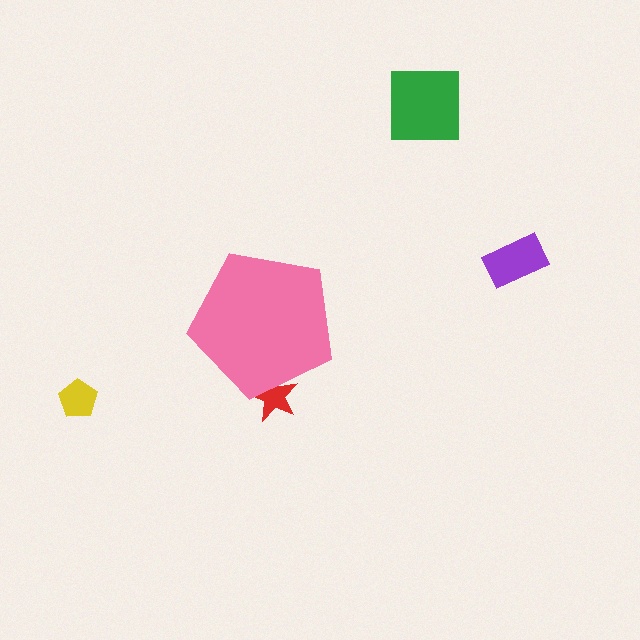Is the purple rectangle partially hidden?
No, the purple rectangle is fully visible.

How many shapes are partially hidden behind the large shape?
1 shape is partially hidden.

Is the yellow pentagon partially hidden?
No, the yellow pentagon is fully visible.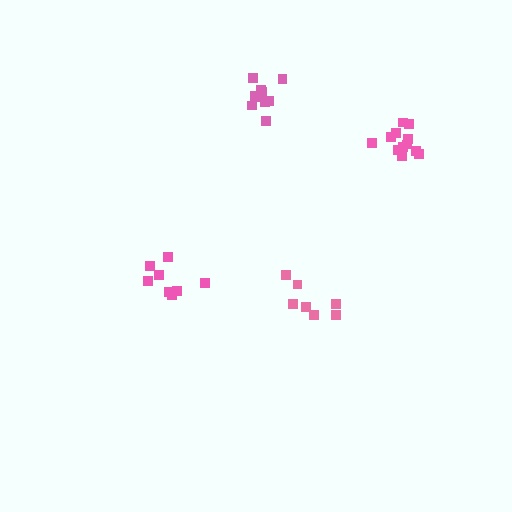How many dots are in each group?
Group 1: 8 dots, Group 2: 12 dots, Group 3: 7 dots, Group 4: 10 dots (37 total).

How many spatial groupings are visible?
There are 4 spatial groupings.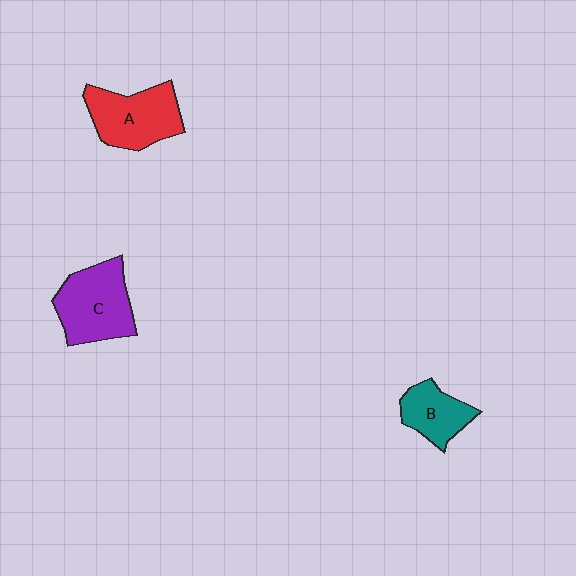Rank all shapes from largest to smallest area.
From largest to smallest: C (purple), A (red), B (teal).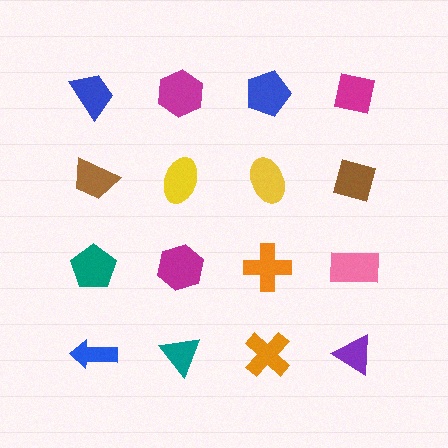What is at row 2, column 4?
A brown diamond.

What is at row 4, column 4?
A purple triangle.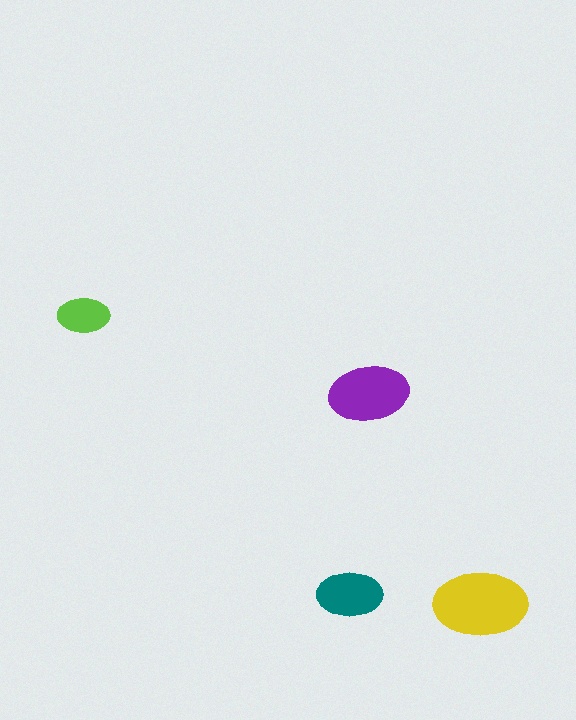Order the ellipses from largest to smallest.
the yellow one, the purple one, the teal one, the lime one.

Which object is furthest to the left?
The lime ellipse is leftmost.